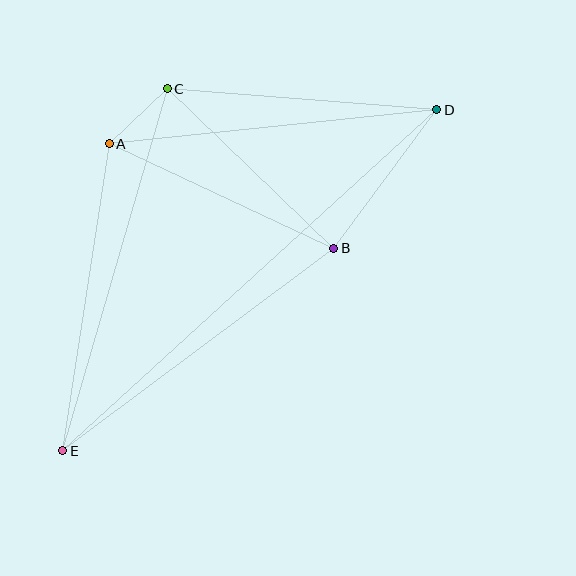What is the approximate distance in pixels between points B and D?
The distance between B and D is approximately 173 pixels.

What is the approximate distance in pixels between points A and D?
The distance between A and D is approximately 330 pixels.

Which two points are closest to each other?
Points A and C are closest to each other.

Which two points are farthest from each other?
Points D and E are farthest from each other.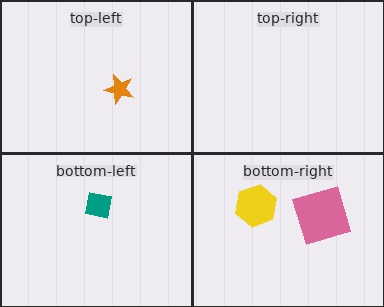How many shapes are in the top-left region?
1.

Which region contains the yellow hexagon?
The bottom-right region.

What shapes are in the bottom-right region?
The yellow hexagon, the pink square.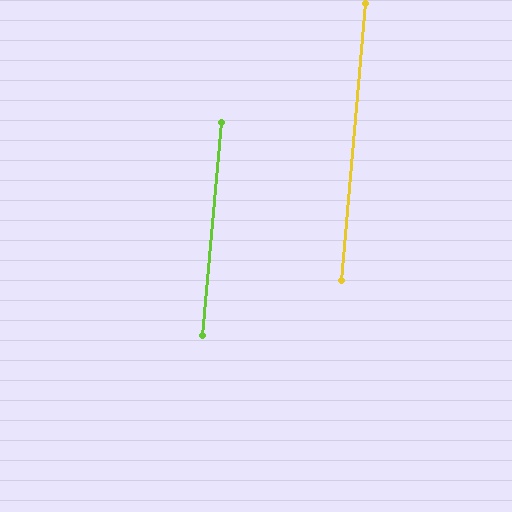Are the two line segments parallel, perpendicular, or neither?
Parallel — their directions differ by only 0.1°.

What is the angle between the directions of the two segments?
Approximately 0 degrees.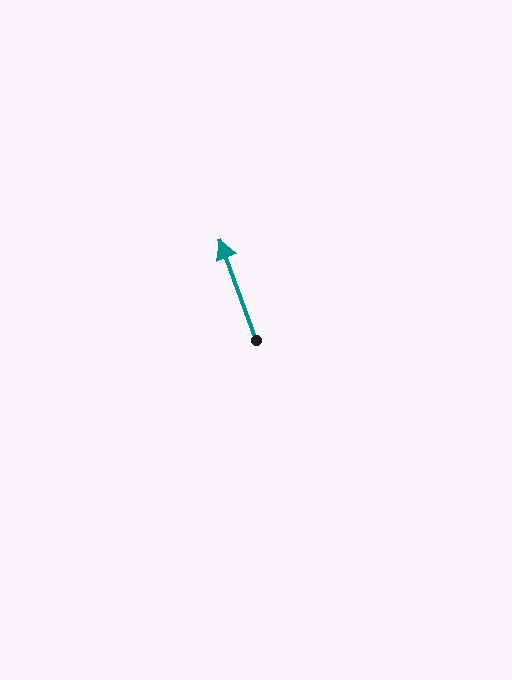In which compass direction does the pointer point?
North.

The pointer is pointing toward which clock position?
Roughly 11 o'clock.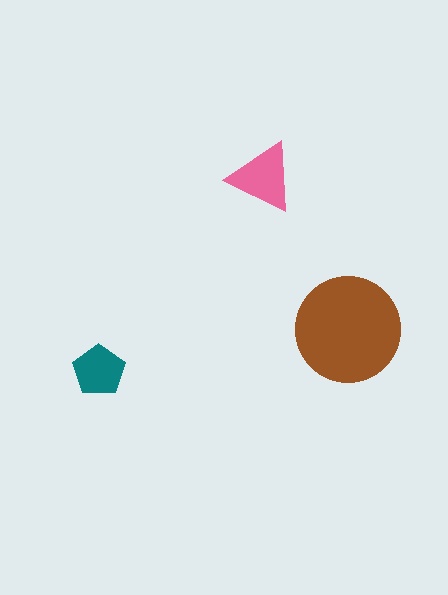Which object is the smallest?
The teal pentagon.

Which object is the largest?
The brown circle.